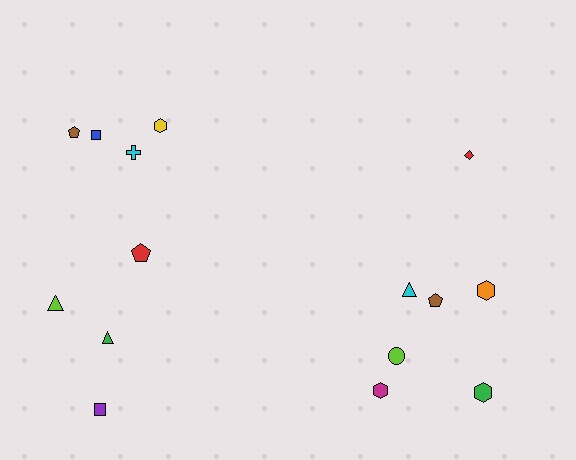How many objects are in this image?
There are 15 objects.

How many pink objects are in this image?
There are no pink objects.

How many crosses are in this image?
There is 1 cross.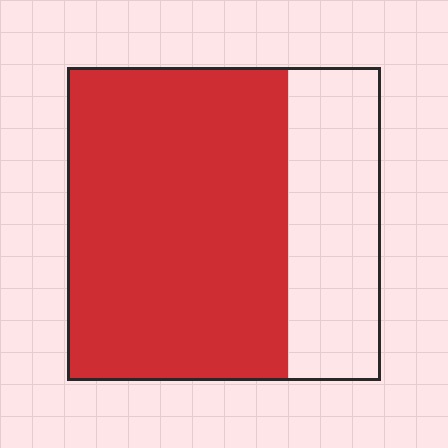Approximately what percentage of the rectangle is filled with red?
Approximately 70%.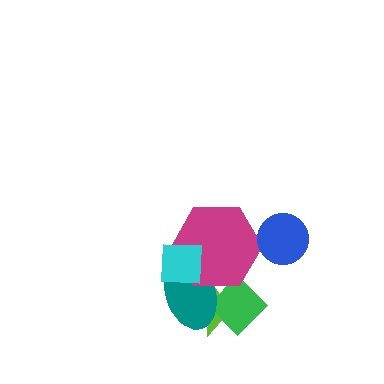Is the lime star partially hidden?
Yes, it is partially covered by another shape.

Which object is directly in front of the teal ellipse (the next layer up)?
The magenta hexagon is directly in front of the teal ellipse.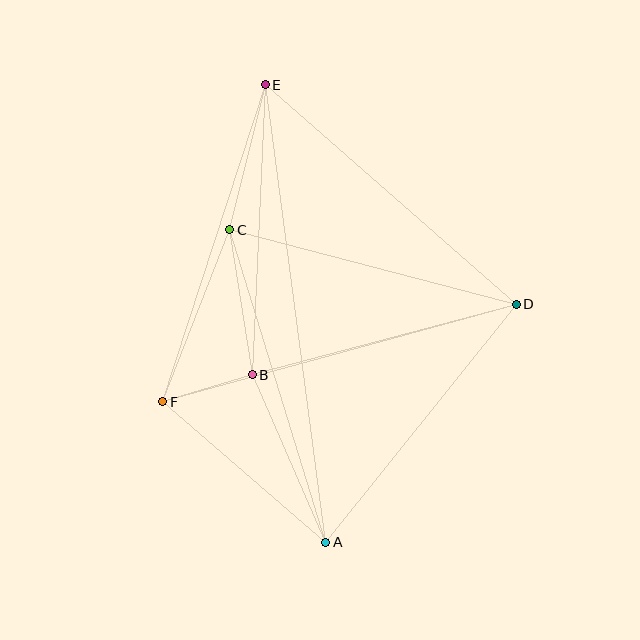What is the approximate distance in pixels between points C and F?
The distance between C and F is approximately 185 pixels.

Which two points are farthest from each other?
Points A and E are farthest from each other.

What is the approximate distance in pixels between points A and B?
The distance between A and B is approximately 183 pixels.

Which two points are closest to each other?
Points B and F are closest to each other.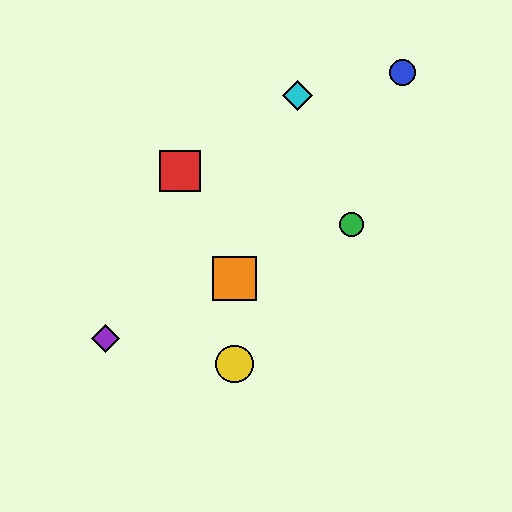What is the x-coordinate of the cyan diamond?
The cyan diamond is at x≈298.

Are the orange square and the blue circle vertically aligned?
No, the orange square is at x≈235 and the blue circle is at x≈402.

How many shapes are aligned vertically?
2 shapes (the yellow circle, the orange square) are aligned vertically.